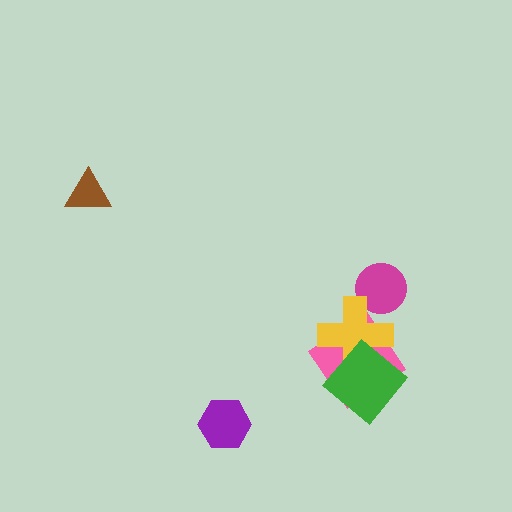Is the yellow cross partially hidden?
Yes, it is partially covered by another shape.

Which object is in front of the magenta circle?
The yellow cross is in front of the magenta circle.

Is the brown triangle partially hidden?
No, no other shape covers it.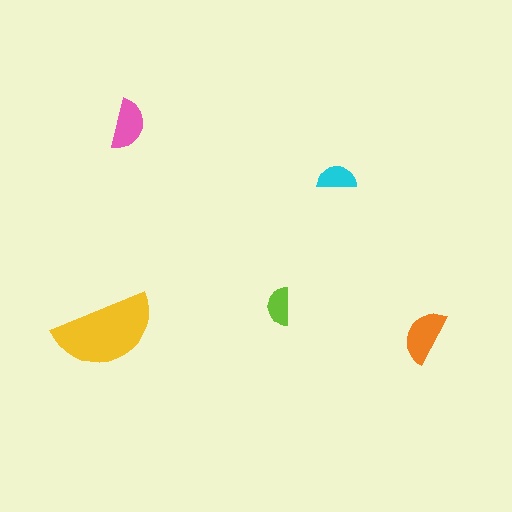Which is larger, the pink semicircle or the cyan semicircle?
The pink one.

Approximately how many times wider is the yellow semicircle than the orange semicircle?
About 2 times wider.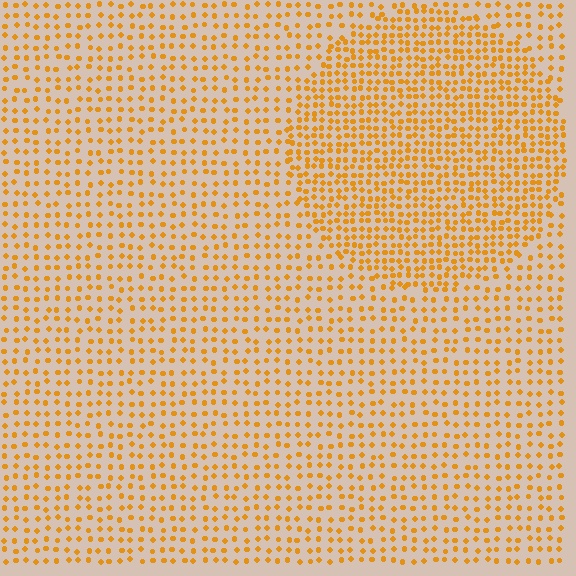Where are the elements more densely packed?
The elements are more densely packed inside the circle boundary.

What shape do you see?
I see a circle.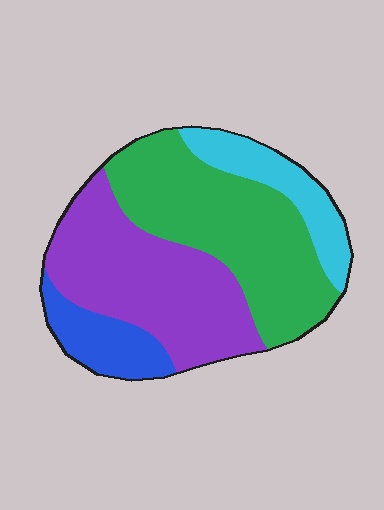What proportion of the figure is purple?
Purple takes up between a third and a half of the figure.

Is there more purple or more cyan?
Purple.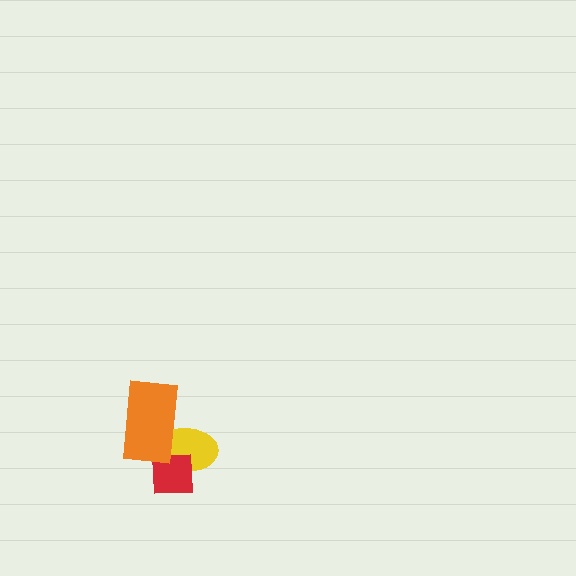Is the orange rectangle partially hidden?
No, no other shape covers it.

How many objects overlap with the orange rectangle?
2 objects overlap with the orange rectangle.